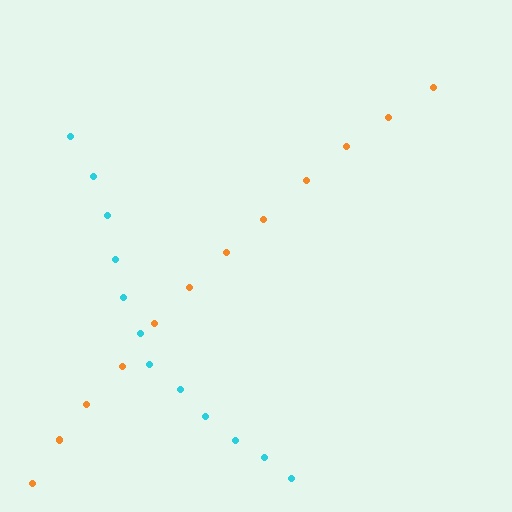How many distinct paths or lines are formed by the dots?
There are 2 distinct paths.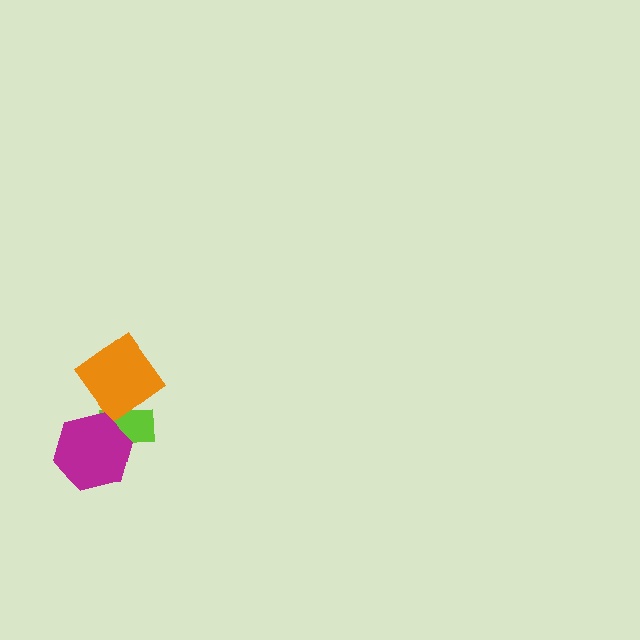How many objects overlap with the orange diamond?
1 object overlaps with the orange diamond.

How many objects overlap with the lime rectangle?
2 objects overlap with the lime rectangle.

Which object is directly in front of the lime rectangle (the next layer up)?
The orange diamond is directly in front of the lime rectangle.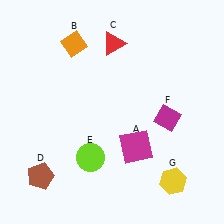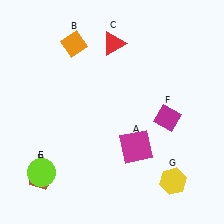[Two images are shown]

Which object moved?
The lime circle (E) moved left.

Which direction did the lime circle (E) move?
The lime circle (E) moved left.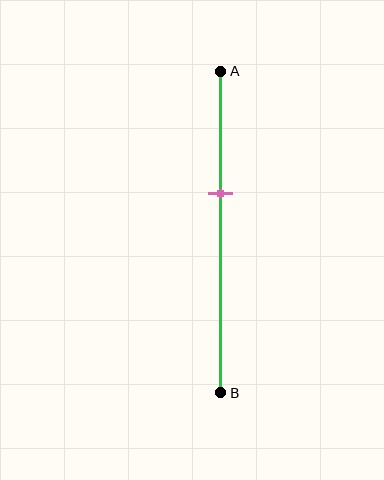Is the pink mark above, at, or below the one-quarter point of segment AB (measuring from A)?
The pink mark is below the one-quarter point of segment AB.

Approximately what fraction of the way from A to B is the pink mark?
The pink mark is approximately 40% of the way from A to B.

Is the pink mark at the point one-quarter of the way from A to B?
No, the mark is at about 40% from A, not at the 25% one-quarter point.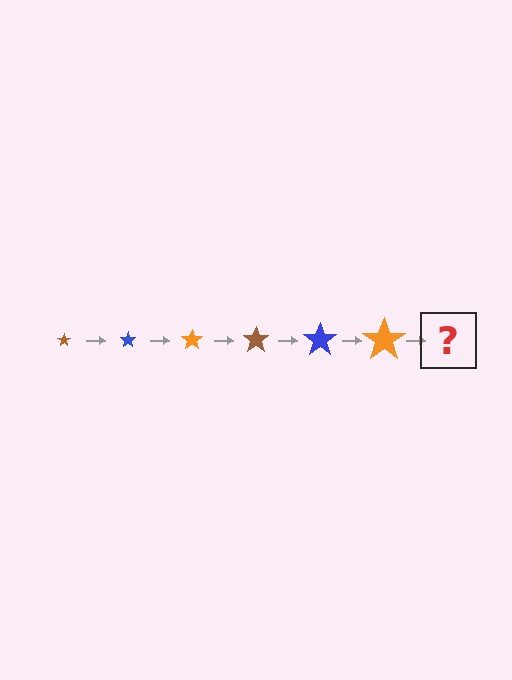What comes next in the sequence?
The next element should be a brown star, larger than the previous one.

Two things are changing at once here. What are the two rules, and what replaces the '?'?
The two rules are that the star grows larger each step and the color cycles through brown, blue, and orange. The '?' should be a brown star, larger than the previous one.